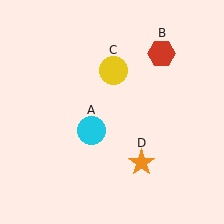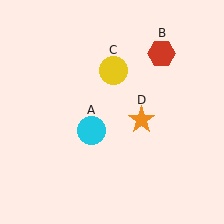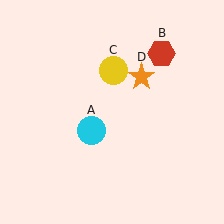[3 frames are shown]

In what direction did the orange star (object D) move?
The orange star (object D) moved up.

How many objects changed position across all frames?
1 object changed position: orange star (object D).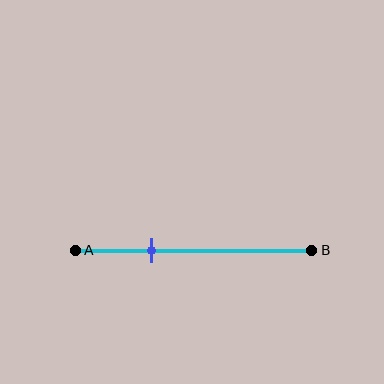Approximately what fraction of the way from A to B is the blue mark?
The blue mark is approximately 30% of the way from A to B.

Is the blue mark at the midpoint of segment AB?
No, the mark is at about 30% from A, not at the 50% midpoint.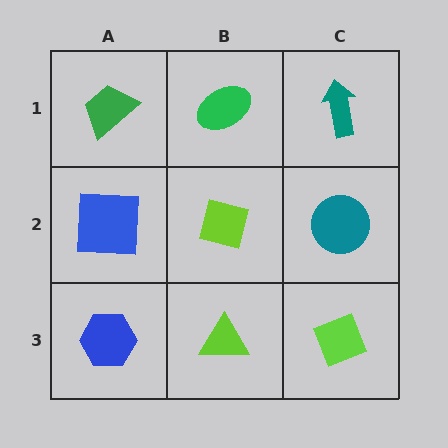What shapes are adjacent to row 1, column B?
A lime square (row 2, column B), a green trapezoid (row 1, column A), a teal arrow (row 1, column C).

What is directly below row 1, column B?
A lime square.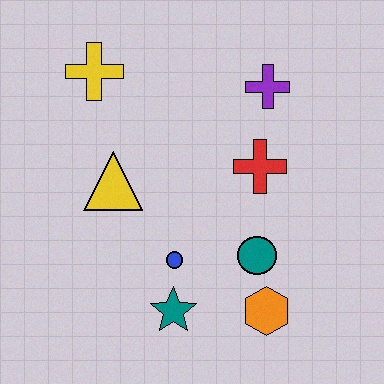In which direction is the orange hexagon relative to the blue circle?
The orange hexagon is to the right of the blue circle.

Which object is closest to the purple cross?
The red cross is closest to the purple cross.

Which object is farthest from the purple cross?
The teal star is farthest from the purple cross.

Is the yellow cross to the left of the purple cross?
Yes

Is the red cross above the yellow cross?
No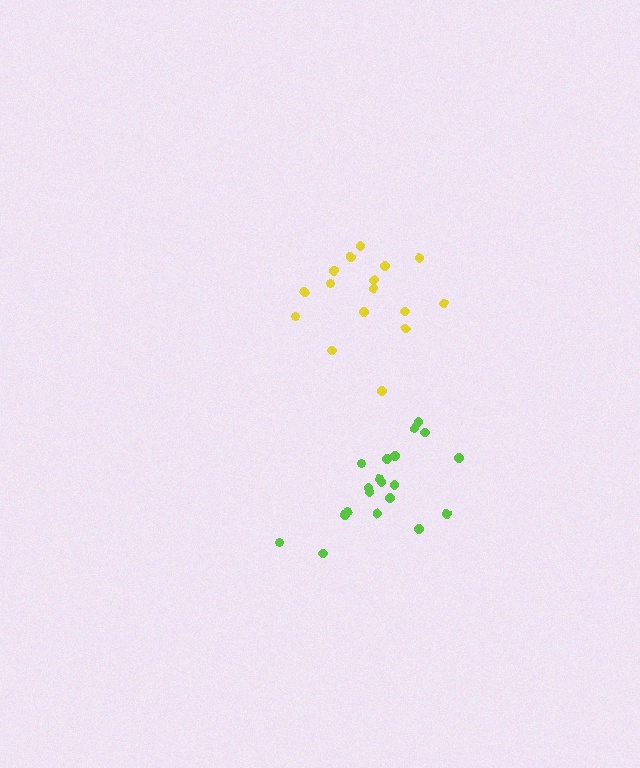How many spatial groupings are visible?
There are 2 spatial groupings.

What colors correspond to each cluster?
The clusters are colored: lime, yellow.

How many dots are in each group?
Group 1: 20 dots, Group 2: 16 dots (36 total).